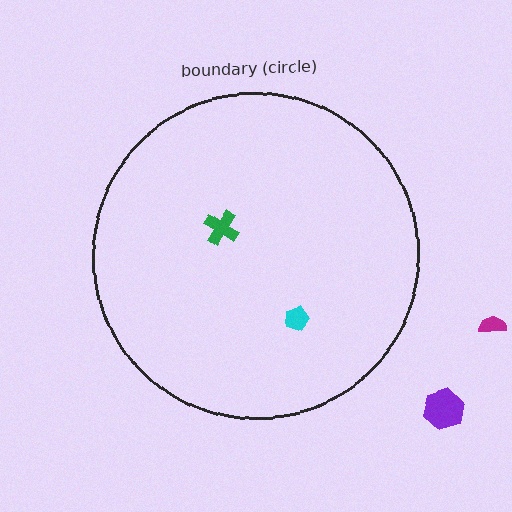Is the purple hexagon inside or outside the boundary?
Outside.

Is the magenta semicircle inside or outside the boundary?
Outside.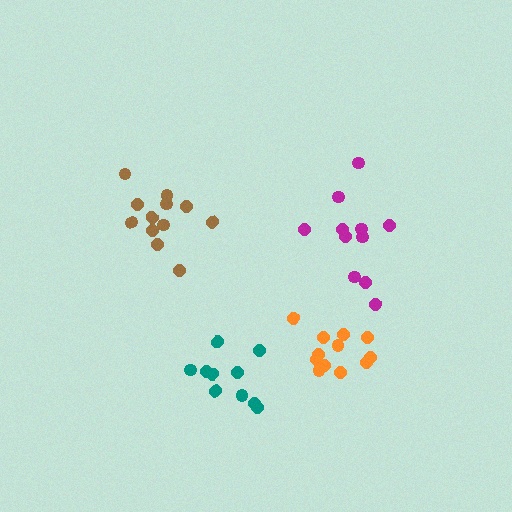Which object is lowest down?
The teal cluster is bottommost.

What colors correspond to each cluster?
The clusters are colored: brown, orange, magenta, teal.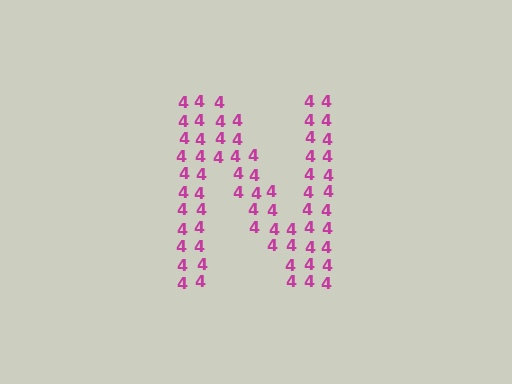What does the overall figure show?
The overall figure shows the letter N.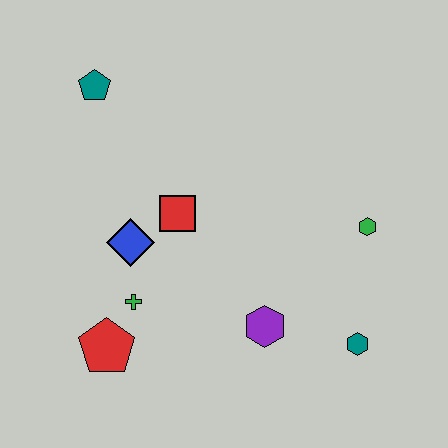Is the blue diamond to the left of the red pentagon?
No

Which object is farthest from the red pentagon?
The green hexagon is farthest from the red pentagon.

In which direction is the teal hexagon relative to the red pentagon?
The teal hexagon is to the right of the red pentagon.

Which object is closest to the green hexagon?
The teal hexagon is closest to the green hexagon.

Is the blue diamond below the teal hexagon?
No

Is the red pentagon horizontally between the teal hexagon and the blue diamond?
No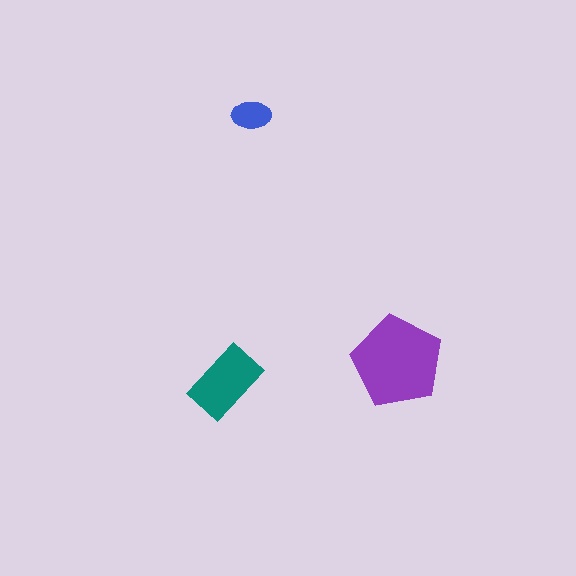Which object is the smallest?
The blue ellipse.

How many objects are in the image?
There are 3 objects in the image.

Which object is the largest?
The purple pentagon.